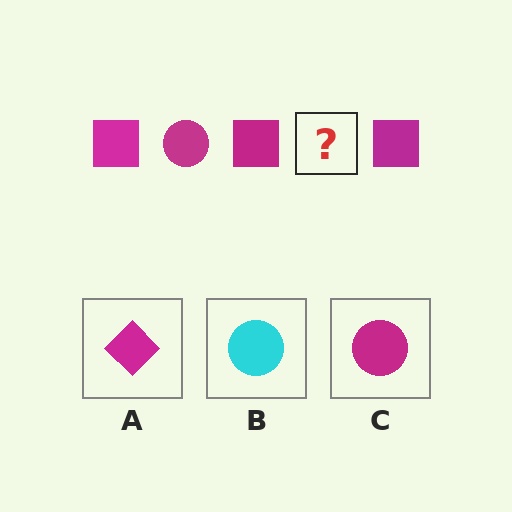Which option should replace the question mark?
Option C.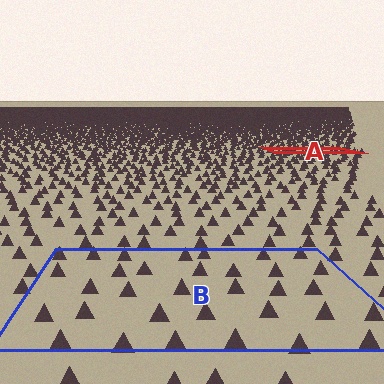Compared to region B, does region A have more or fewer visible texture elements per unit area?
Region A has more texture elements per unit area — they are packed more densely because it is farther away.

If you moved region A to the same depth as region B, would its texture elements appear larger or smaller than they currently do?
They would appear larger. At a closer depth, the same texture elements are projected at a bigger on-screen size.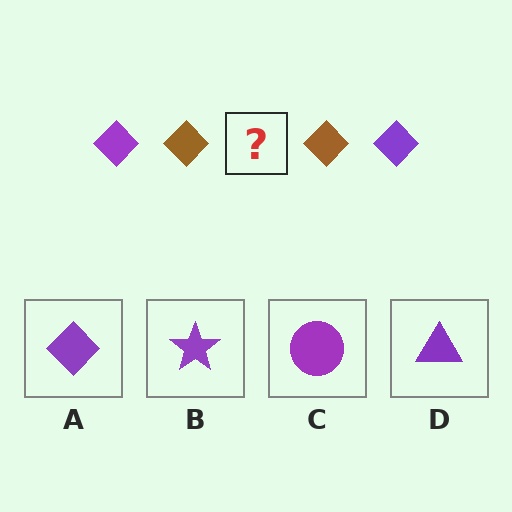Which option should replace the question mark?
Option A.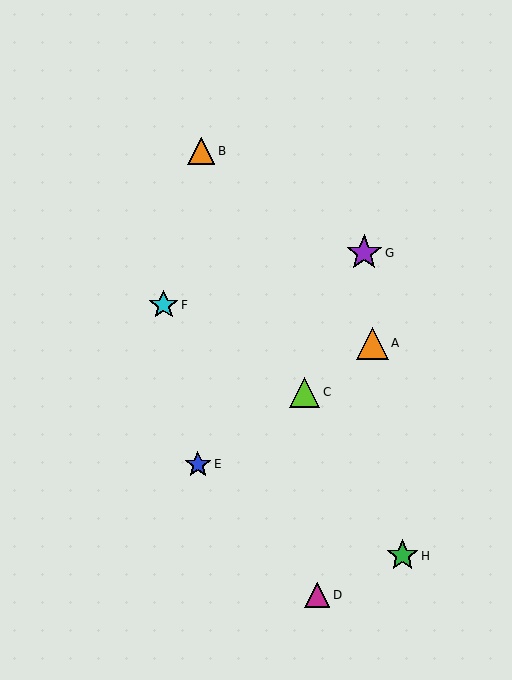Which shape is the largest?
The purple star (labeled G) is the largest.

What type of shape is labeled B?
Shape B is an orange triangle.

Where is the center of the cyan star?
The center of the cyan star is at (164, 305).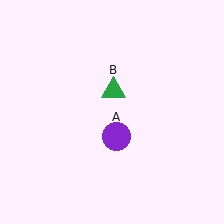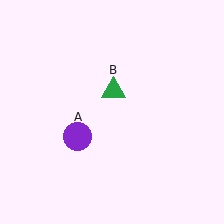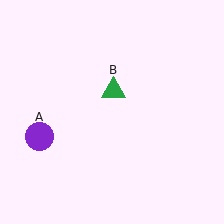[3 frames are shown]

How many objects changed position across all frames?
1 object changed position: purple circle (object A).